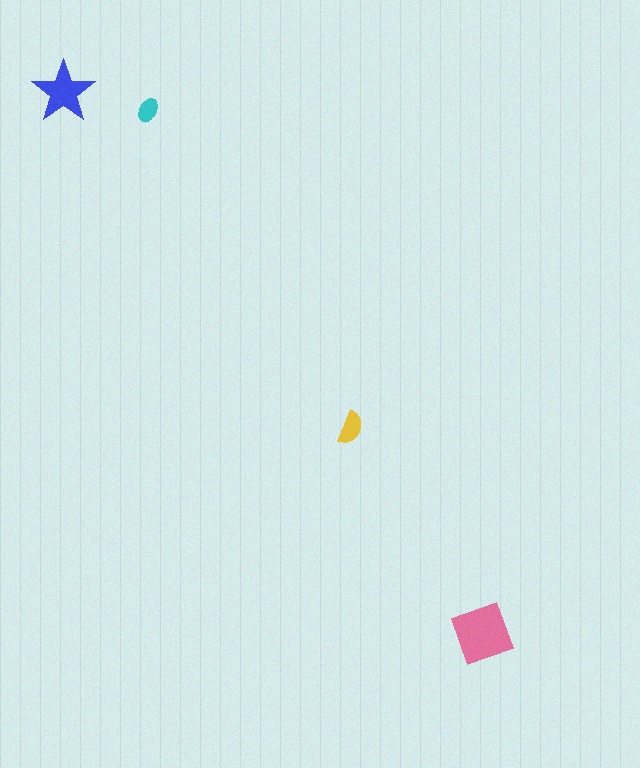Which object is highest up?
The blue star is topmost.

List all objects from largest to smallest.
The pink diamond, the blue star, the yellow semicircle, the cyan ellipse.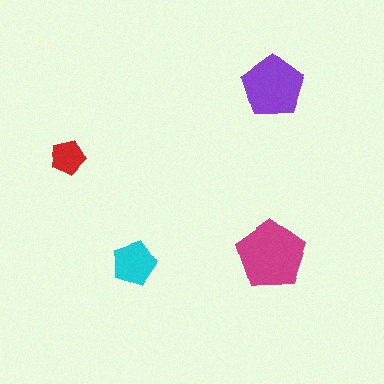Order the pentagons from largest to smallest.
the magenta one, the purple one, the cyan one, the red one.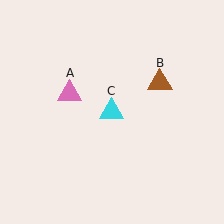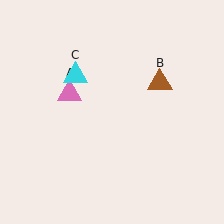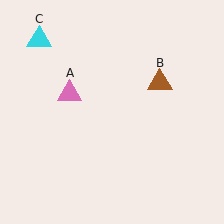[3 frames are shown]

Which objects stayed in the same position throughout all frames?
Pink triangle (object A) and brown triangle (object B) remained stationary.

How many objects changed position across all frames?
1 object changed position: cyan triangle (object C).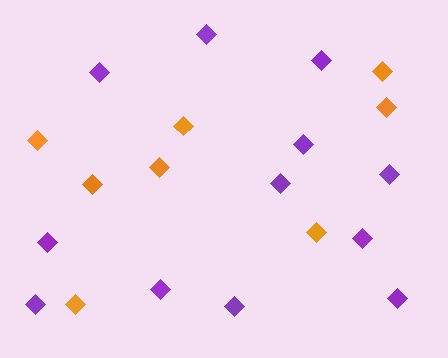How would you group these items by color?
There are 2 groups: one group of purple diamonds (12) and one group of orange diamonds (8).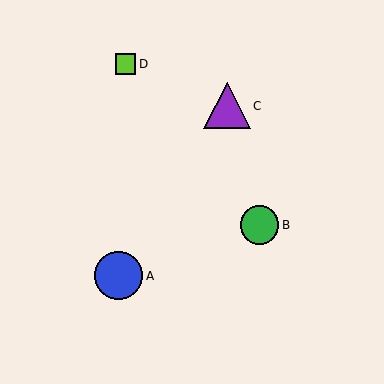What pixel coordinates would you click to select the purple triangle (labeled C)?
Click at (227, 106) to select the purple triangle C.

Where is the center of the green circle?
The center of the green circle is at (260, 225).